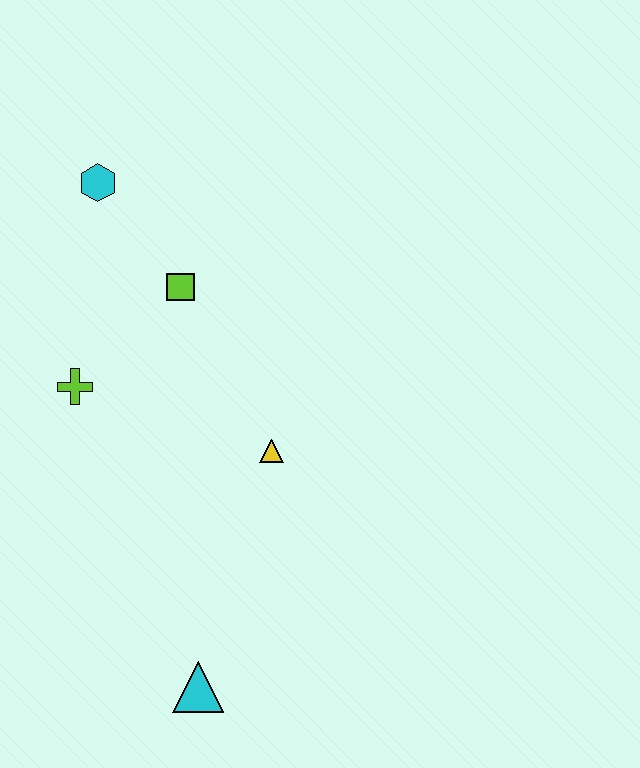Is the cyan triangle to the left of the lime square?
No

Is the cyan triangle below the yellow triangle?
Yes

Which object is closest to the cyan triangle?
The yellow triangle is closest to the cyan triangle.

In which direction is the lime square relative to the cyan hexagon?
The lime square is below the cyan hexagon.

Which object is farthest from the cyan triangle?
The cyan hexagon is farthest from the cyan triangle.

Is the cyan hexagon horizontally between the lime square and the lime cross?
Yes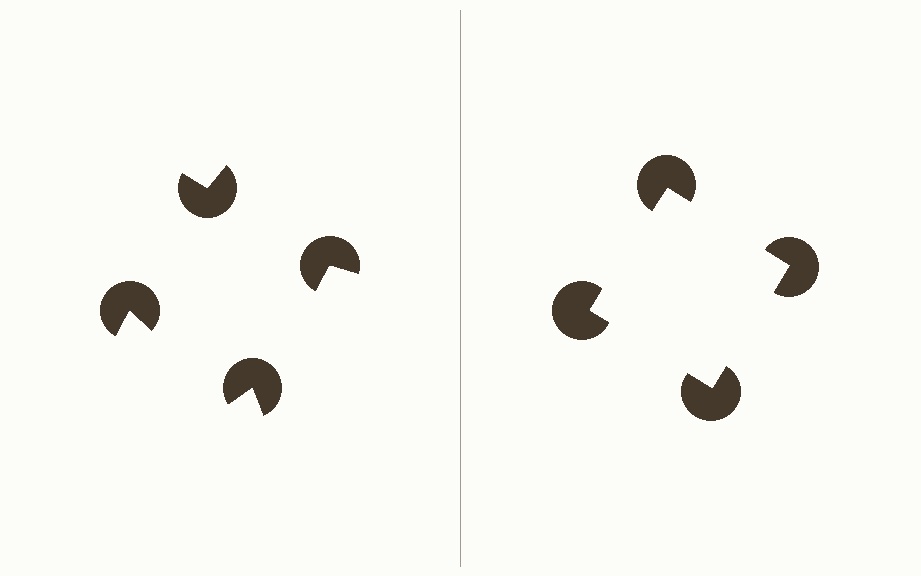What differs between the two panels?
The pac-man discs are positioned identically on both sides; only the wedge orientations differ. On the right they align to a square; on the left they are misaligned.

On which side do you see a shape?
An illusory square appears on the right side. On the left side the wedge cuts are rotated, so no coherent shape forms.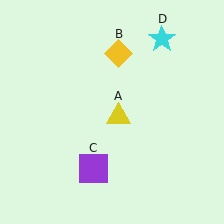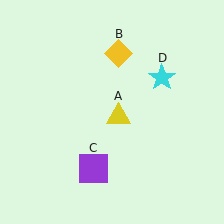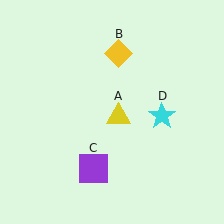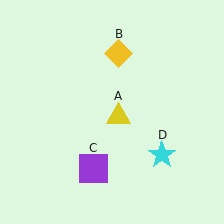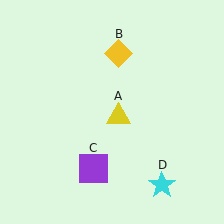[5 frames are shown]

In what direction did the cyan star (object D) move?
The cyan star (object D) moved down.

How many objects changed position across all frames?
1 object changed position: cyan star (object D).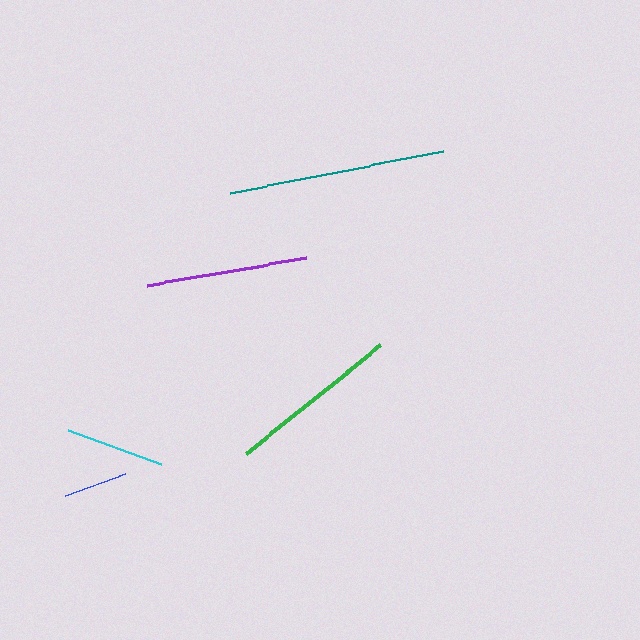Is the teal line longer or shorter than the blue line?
The teal line is longer than the blue line.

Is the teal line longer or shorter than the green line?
The teal line is longer than the green line.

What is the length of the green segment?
The green segment is approximately 172 pixels long.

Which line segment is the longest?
The teal line is the longest at approximately 218 pixels.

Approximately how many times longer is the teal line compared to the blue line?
The teal line is approximately 3.3 times the length of the blue line.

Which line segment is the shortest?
The blue line is the shortest at approximately 65 pixels.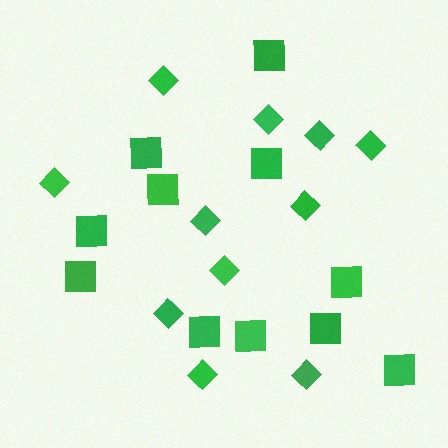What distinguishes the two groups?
There are 2 groups: one group of squares (11) and one group of diamonds (11).